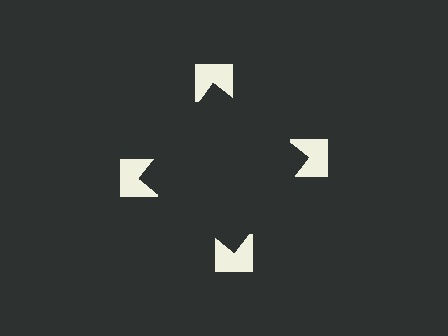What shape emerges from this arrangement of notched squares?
An illusory square — its edges are inferred from the aligned wedge cuts in the notched squares, not physically drawn.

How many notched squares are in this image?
There are 4 — one at each vertex of the illusory square.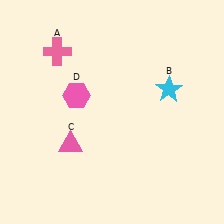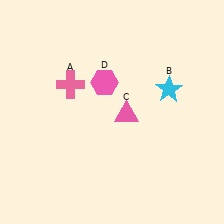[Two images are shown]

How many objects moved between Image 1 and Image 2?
3 objects moved between the two images.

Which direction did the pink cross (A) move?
The pink cross (A) moved down.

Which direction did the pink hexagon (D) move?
The pink hexagon (D) moved right.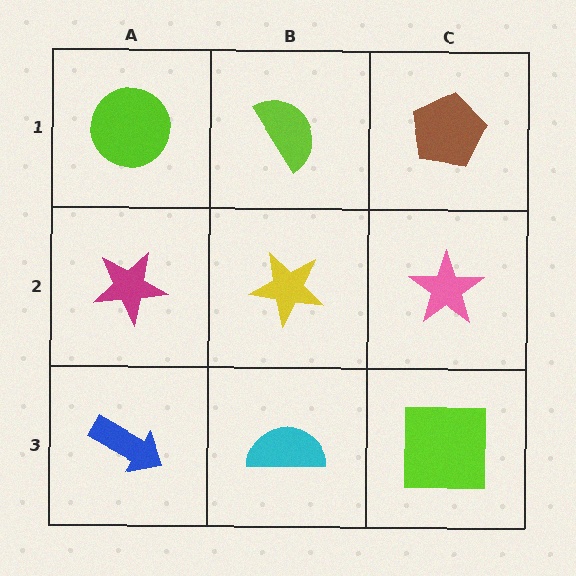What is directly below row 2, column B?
A cyan semicircle.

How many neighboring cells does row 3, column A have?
2.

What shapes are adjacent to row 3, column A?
A magenta star (row 2, column A), a cyan semicircle (row 3, column B).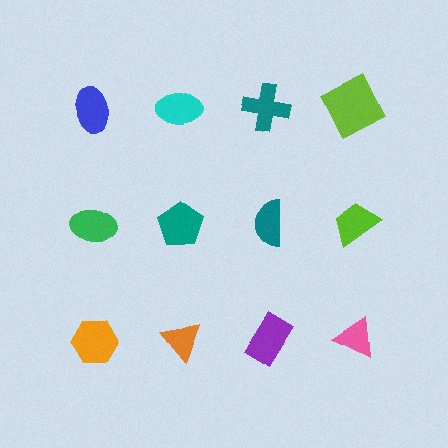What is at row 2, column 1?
A green ellipse.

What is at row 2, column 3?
A teal semicircle.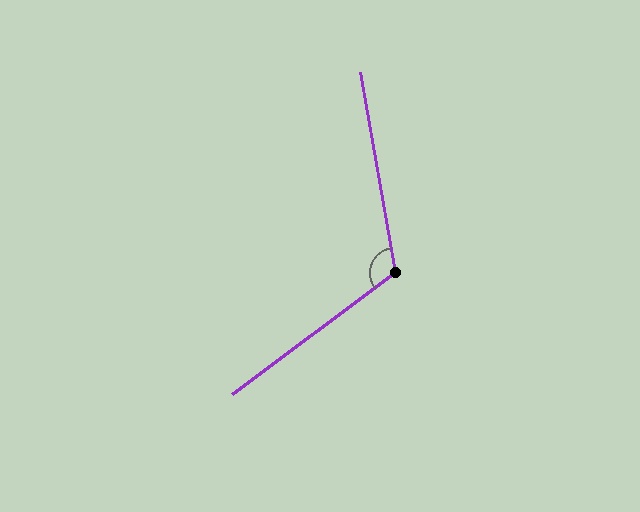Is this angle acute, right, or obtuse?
It is obtuse.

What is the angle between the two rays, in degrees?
Approximately 117 degrees.